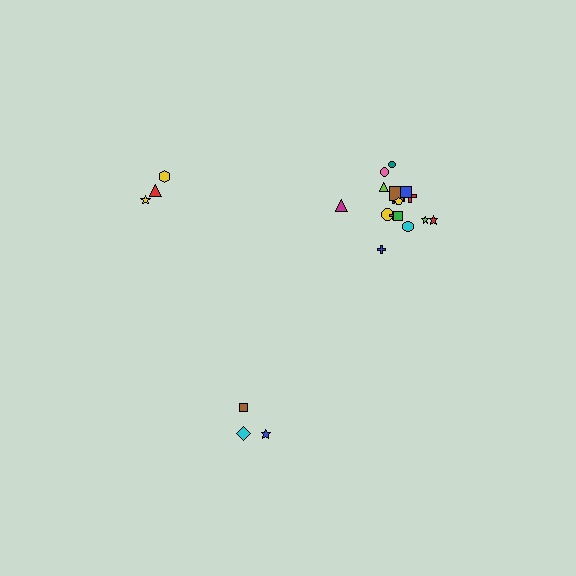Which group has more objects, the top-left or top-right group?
The top-right group.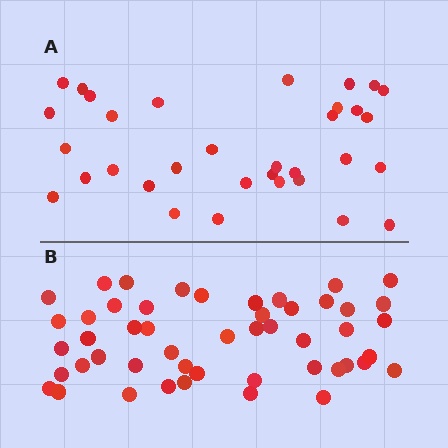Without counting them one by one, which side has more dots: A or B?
Region B (the bottom region) has more dots.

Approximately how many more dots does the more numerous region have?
Region B has approximately 15 more dots than region A.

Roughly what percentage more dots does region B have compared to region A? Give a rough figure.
About 50% more.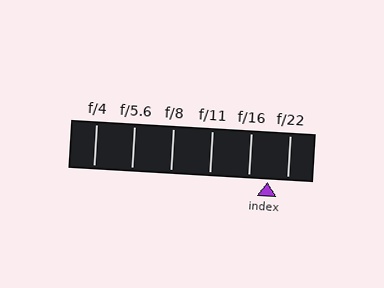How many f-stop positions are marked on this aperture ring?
There are 6 f-stop positions marked.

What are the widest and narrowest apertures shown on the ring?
The widest aperture shown is f/4 and the narrowest is f/22.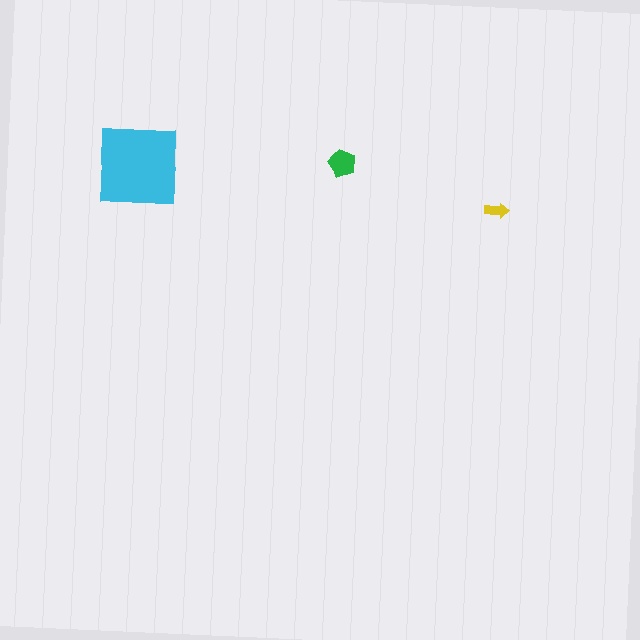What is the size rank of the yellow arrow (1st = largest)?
3rd.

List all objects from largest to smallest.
The cyan square, the green pentagon, the yellow arrow.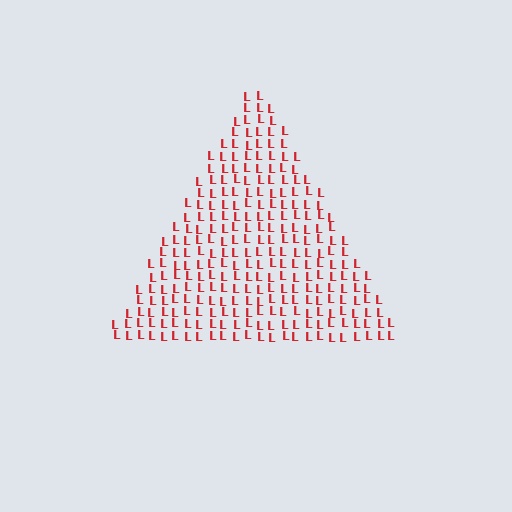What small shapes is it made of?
It is made of small letter L's.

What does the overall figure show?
The overall figure shows a triangle.